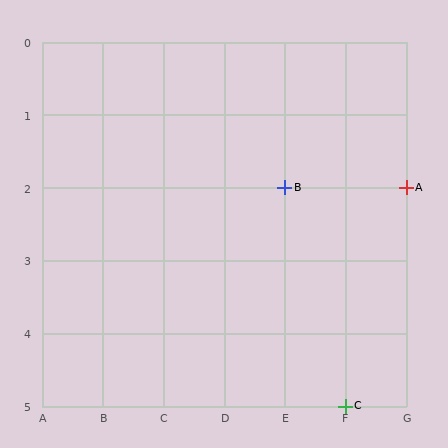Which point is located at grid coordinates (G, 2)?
Point A is at (G, 2).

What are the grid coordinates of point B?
Point B is at grid coordinates (E, 2).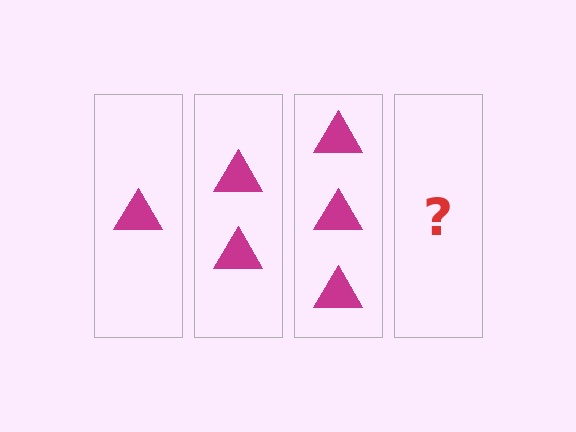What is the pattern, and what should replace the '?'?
The pattern is that each step adds one more triangle. The '?' should be 4 triangles.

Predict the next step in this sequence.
The next step is 4 triangles.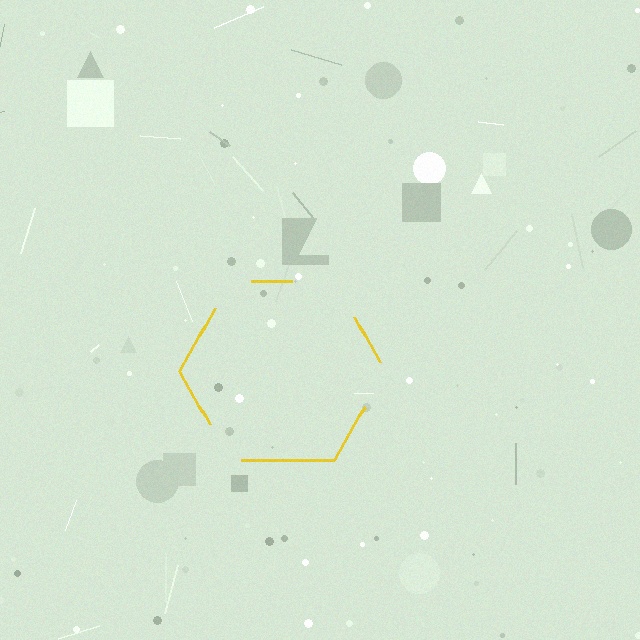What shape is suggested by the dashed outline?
The dashed outline suggests a hexagon.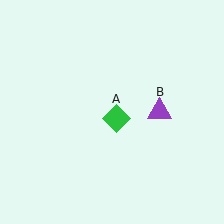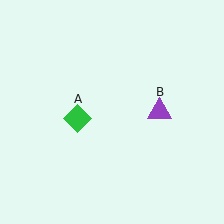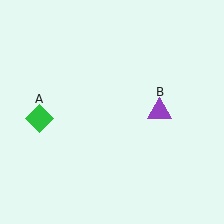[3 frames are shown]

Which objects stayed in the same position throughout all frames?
Purple triangle (object B) remained stationary.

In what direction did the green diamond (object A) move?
The green diamond (object A) moved left.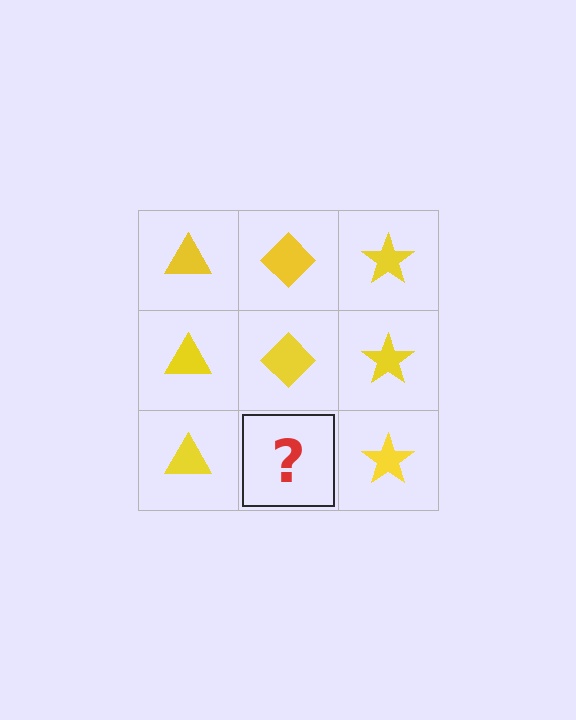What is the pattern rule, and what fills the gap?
The rule is that each column has a consistent shape. The gap should be filled with a yellow diamond.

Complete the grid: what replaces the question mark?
The question mark should be replaced with a yellow diamond.